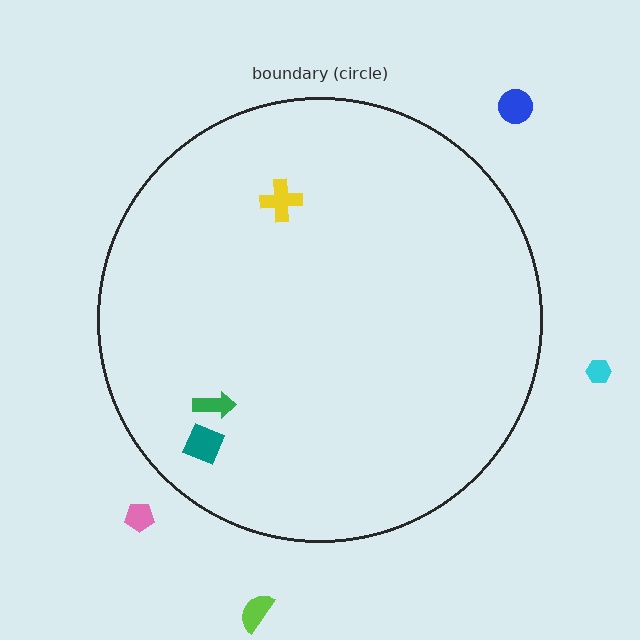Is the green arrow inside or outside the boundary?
Inside.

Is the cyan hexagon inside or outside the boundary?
Outside.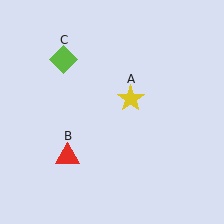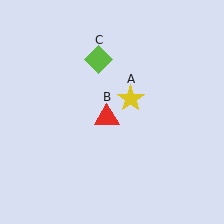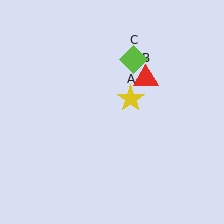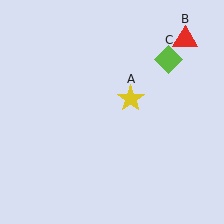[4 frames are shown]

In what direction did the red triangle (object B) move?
The red triangle (object B) moved up and to the right.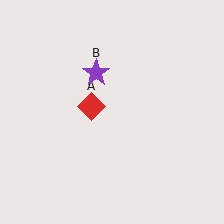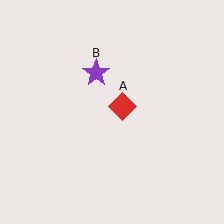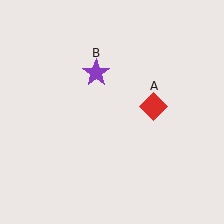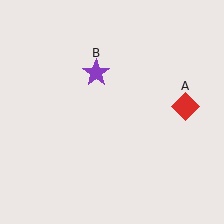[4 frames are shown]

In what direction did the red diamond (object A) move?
The red diamond (object A) moved right.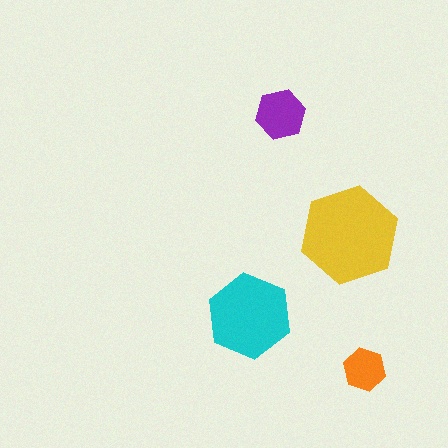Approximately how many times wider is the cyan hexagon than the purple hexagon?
About 1.5 times wider.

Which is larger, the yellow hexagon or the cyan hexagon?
The yellow one.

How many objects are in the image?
There are 4 objects in the image.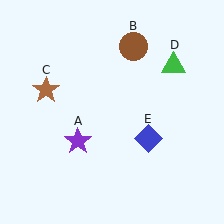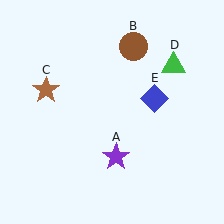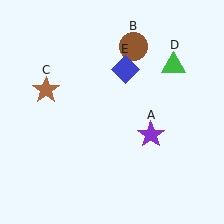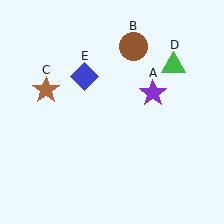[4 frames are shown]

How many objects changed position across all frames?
2 objects changed position: purple star (object A), blue diamond (object E).